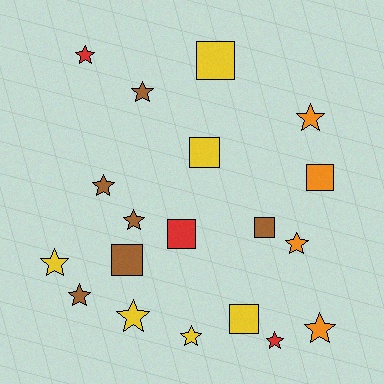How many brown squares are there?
There are 2 brown squares.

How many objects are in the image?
There are 19 objects.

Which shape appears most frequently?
Star, with 12 objects.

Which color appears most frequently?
Yellow, with 6 objects.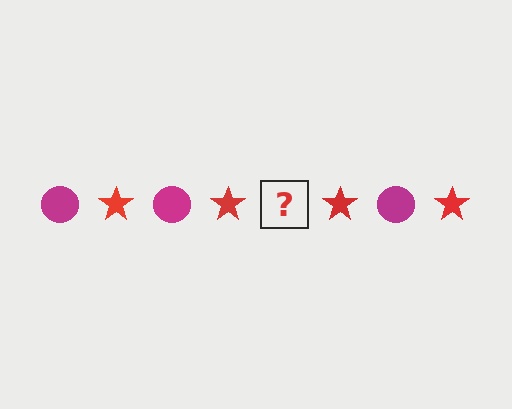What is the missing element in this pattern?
The missing element is a magenta circle.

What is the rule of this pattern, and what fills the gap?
The rule is that the pattern alternates between magenta circle and red star. The gap should be filled with a magenta circle.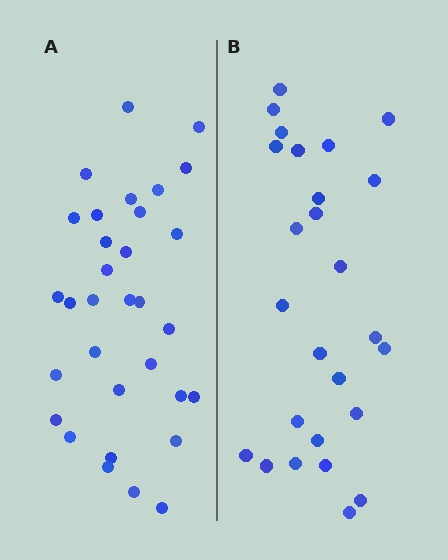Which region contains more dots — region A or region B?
Region A (the left region) has more dots.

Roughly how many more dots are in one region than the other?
Region A has about 6 more dots than region B.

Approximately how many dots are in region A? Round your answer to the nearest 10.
About 30 dots. (The exact count is 32, which rounds to 30.)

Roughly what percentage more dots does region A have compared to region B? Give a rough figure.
About 25% more.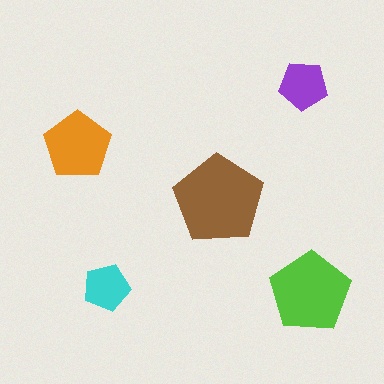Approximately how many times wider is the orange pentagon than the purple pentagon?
About 1.5 times wider.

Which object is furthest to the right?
The lime pentagon is rightmost.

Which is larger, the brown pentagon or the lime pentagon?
The brown one.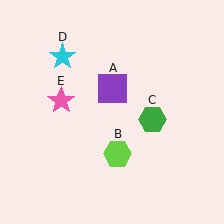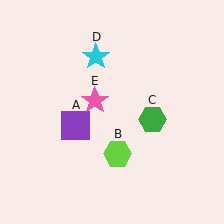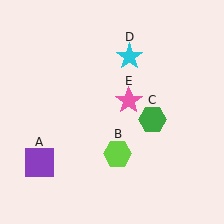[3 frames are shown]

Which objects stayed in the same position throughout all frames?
Lime hexagon (object B) and green hexagon (object C) remained stationary.